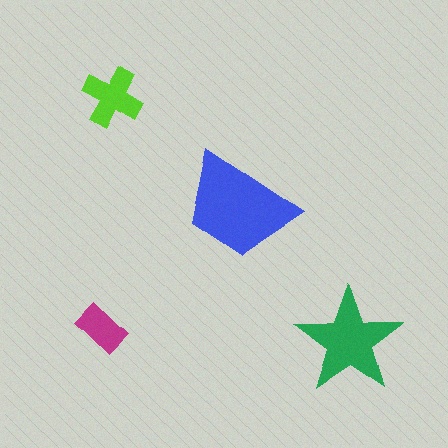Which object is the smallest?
The magenta rectangle.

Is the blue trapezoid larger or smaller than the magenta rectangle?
Larger.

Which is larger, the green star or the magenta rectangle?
The green star.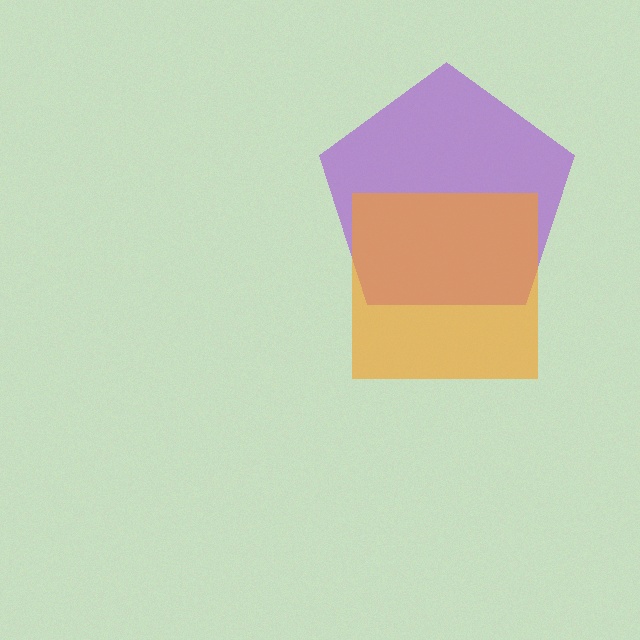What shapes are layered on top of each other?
The layered shapes are: a purple pentagon, an orange square.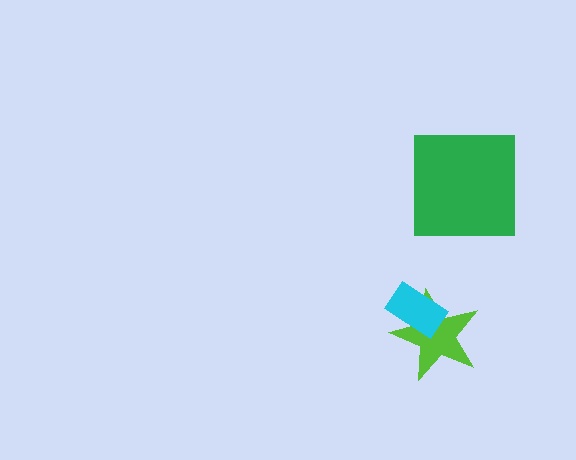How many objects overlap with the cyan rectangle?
1 object overlaps with the cyan rectangle.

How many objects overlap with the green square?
0 objects overlap with the green square.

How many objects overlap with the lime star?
1 object overlaps with the lime star.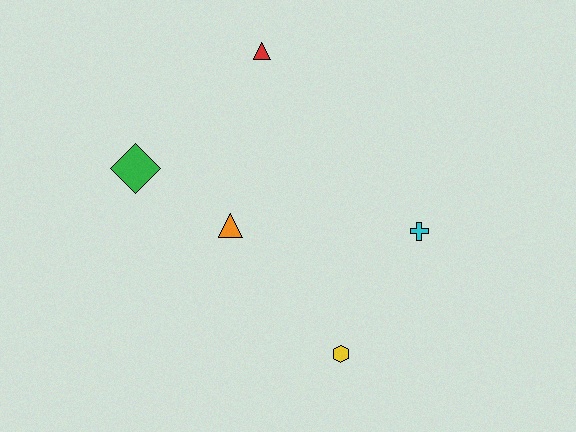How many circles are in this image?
There are no circles.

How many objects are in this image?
There are 5 objects.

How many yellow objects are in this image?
There is 1 yellow object.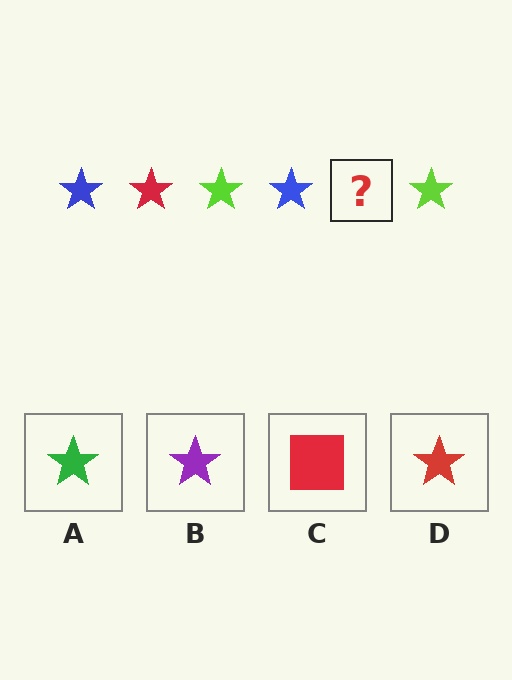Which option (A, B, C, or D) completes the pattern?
D.